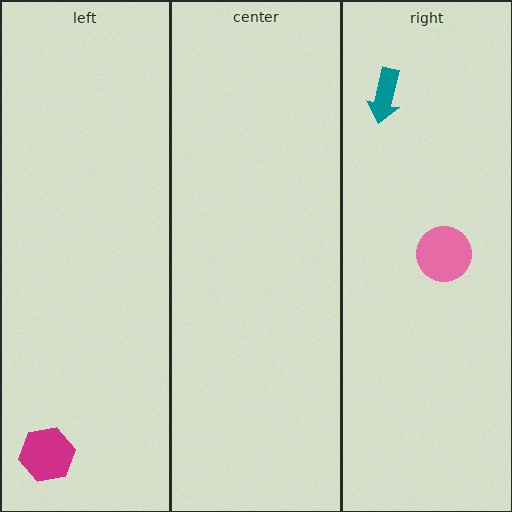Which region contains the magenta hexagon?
The left region.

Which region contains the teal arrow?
The right region.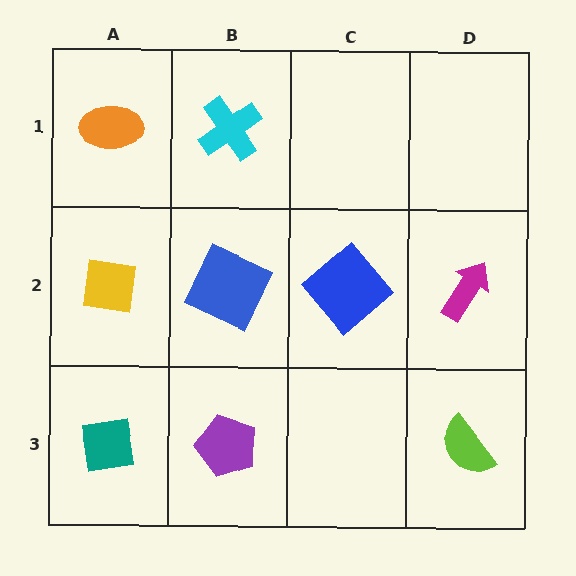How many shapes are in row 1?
2 shapes.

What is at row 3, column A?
A teal square.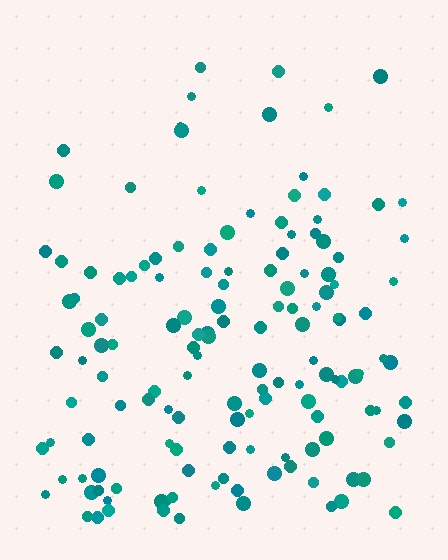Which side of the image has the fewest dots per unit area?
The top.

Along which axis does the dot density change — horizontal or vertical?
Vertical.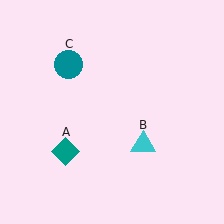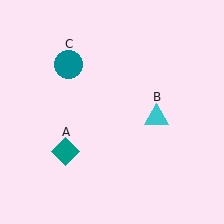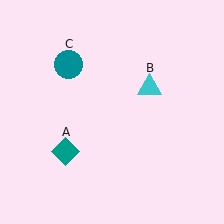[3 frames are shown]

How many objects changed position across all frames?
1 object changed position: cyan triangle (object B).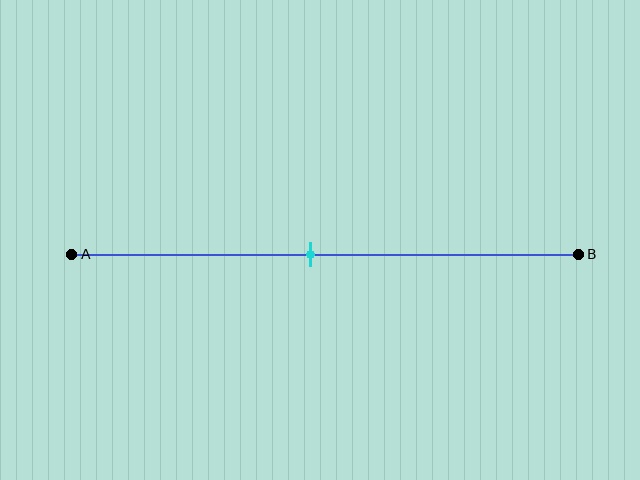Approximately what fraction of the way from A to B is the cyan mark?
The cyan mark is approximately 45% of the way from A to B.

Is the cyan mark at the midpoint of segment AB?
Yes, the mark is approximately at the midpoint.